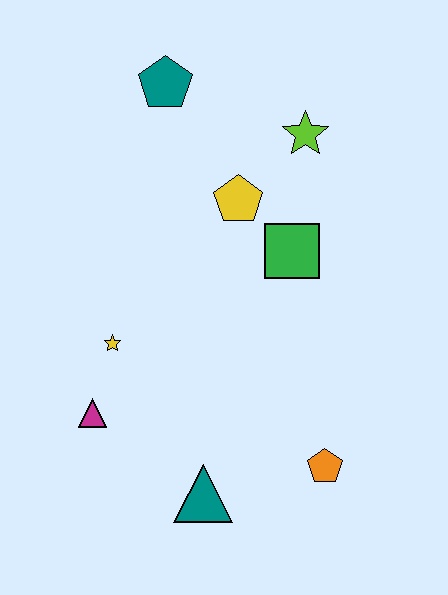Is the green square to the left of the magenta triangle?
No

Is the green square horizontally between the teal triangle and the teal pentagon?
No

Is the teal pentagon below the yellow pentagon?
No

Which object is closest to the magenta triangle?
The yellow star is closest to the magenta triangle.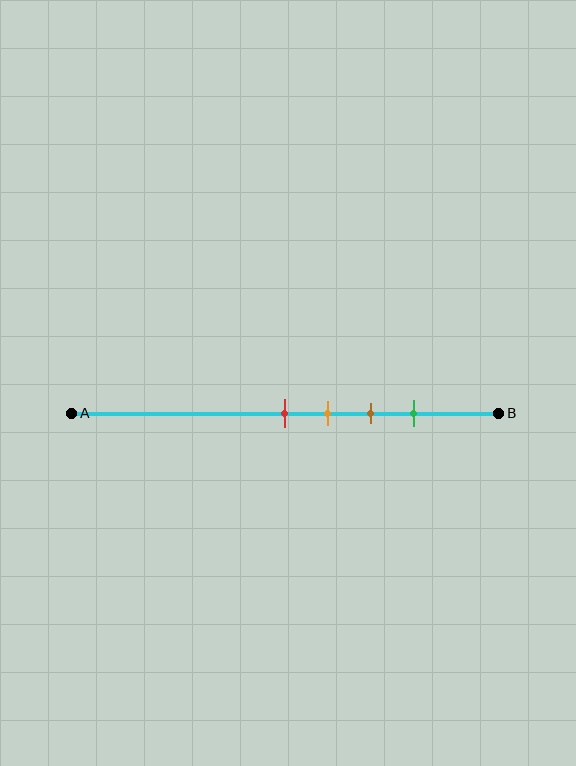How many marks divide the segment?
There are 4 marks dividing the segment.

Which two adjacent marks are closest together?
The red and orange marks are the closest adjacent pair.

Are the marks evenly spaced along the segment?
Yes, the marks are approximately evenly spaced.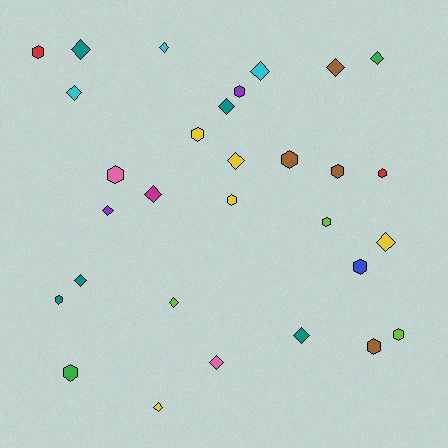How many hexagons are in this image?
There are 14 hexagons.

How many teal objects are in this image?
There are 5 teal objects.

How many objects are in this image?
There are 30 objects.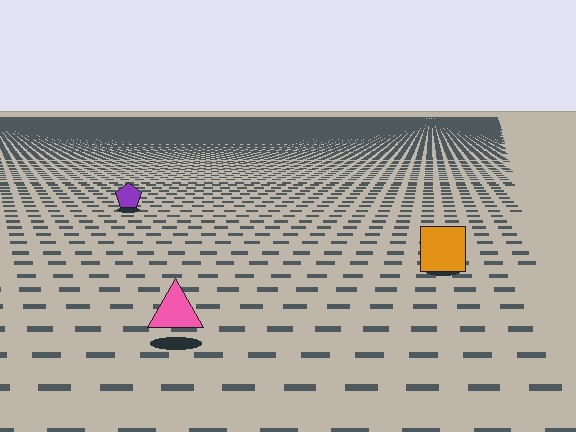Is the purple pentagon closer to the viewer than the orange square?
No. The orange square is closer — you can tell from the texture gradient: the ground texture is coarser near it.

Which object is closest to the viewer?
The pink triangle is closest. The texture marks near it are larger and more spread out.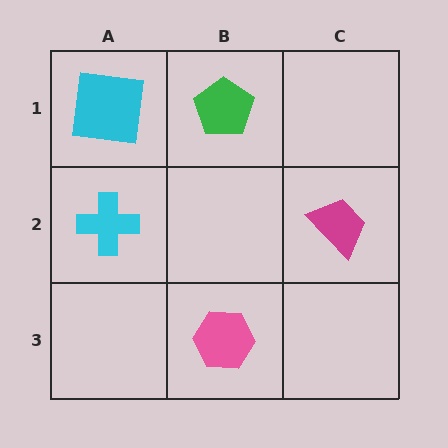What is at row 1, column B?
A green pentagon.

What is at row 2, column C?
A magenta trapezoid.